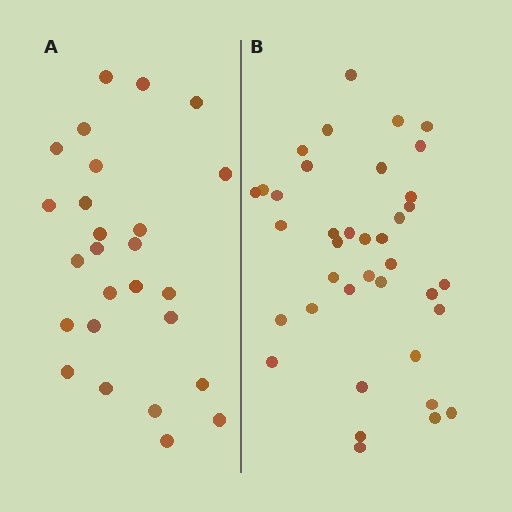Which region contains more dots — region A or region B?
Region B (the right region) has more dots.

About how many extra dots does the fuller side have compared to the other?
Region B has roughly 12 or so more dots than region A.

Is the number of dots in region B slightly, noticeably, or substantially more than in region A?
Region B has substantially more. The ratio is roughly 1.5 to 1.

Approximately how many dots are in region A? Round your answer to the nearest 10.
About 30 dots. (The exact count is 26, which rounds to 30.)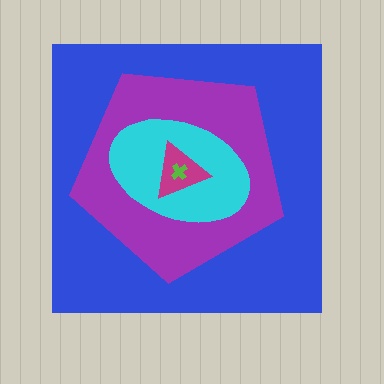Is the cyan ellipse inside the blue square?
Yes.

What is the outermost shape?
The blue square.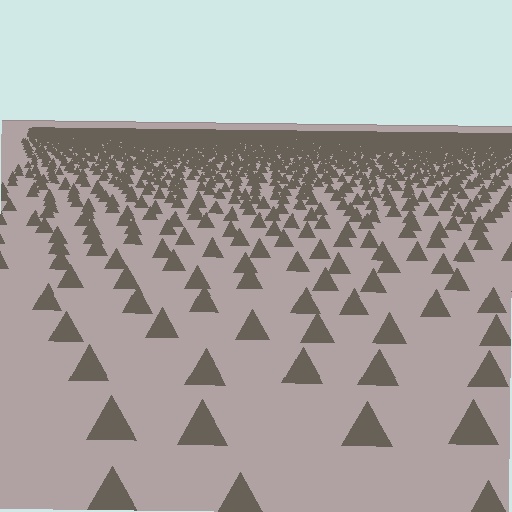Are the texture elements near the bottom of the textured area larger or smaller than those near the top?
Larger. Near the bottom, elements are closer to the viewer and appear at a bigger on-screen size.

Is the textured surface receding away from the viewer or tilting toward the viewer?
The surface is receding away from the viewer. Texture elements get smaller and denser toward the top.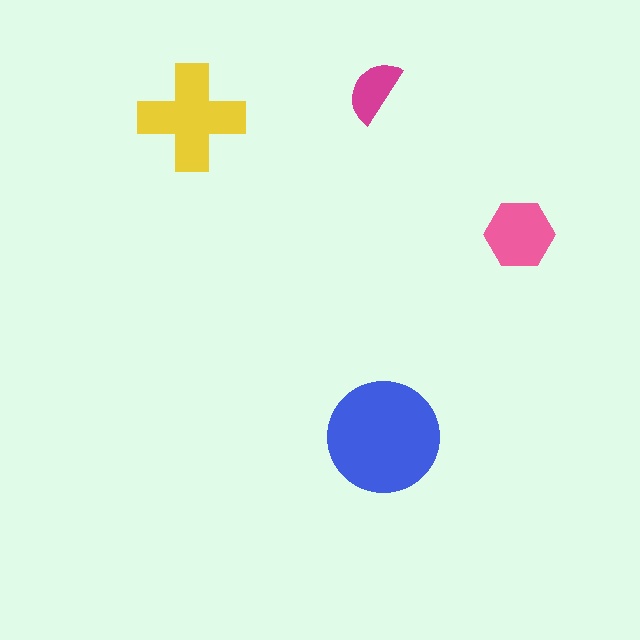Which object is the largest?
The blue circle.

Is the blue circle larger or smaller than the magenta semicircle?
Larger.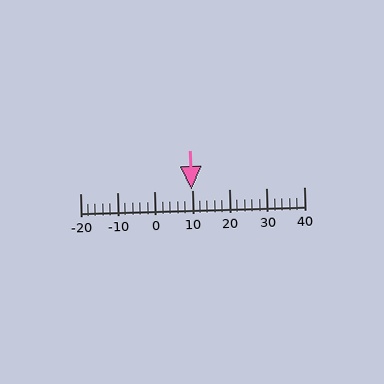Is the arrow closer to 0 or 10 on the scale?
The arrow is closer to 10.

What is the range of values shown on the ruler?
The ruler shows values from -20 to 40.